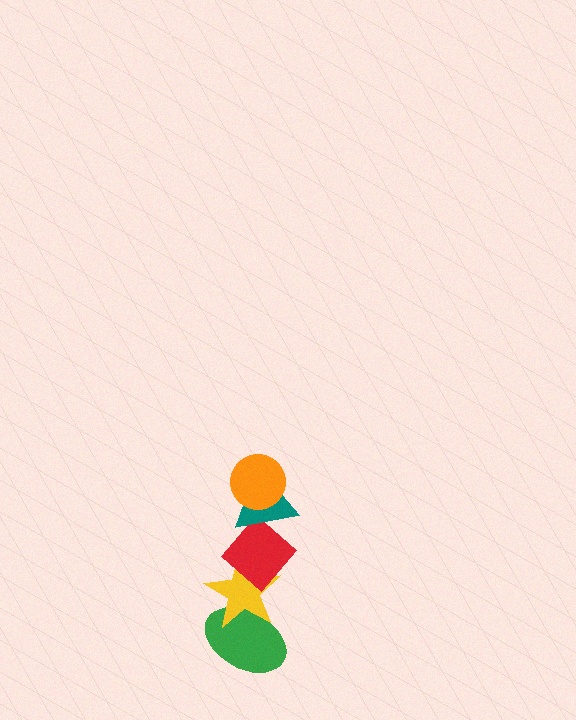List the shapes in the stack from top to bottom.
From top to bottom: the orange circle, the teal triangle, the red diamond, the yellow star, the green ellipse.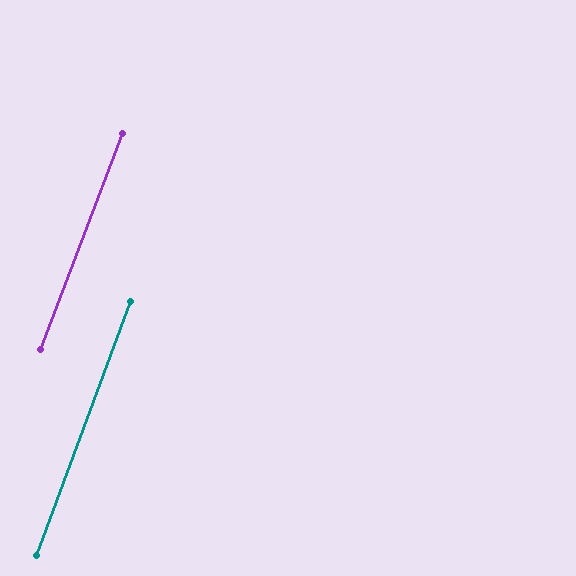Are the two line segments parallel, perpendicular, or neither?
Parallel — their directions differ by only 0.3°.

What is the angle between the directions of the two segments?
Approximately 0 degrees.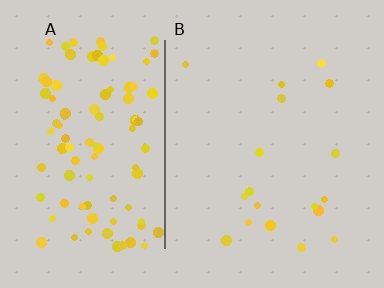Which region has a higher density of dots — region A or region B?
A (the left).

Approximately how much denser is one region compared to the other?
Approximately 5.6× — region A over region B.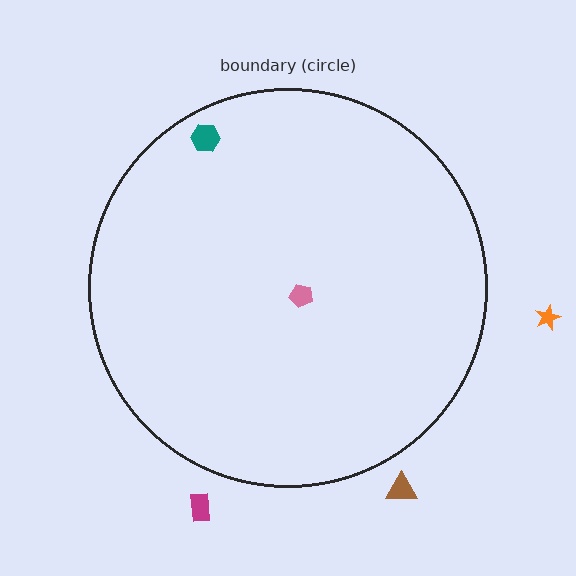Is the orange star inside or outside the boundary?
Outside.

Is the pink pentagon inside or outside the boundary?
Inside.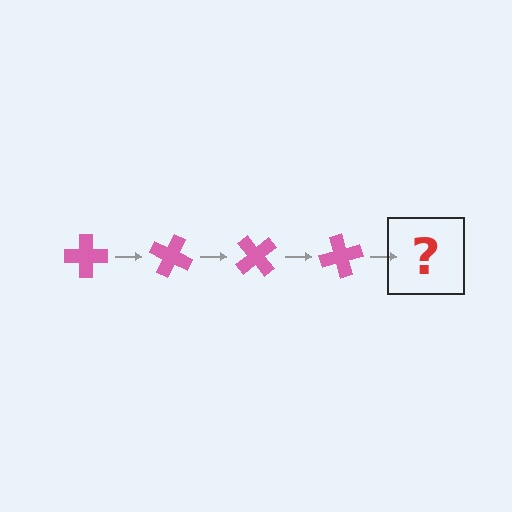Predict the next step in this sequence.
The next step is a pink cross rotated 100 degrees.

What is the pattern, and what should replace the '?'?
The pattern is that the cross rotates 25 degrees each step. The '?' should be a pink cross rotated 100 degrees.